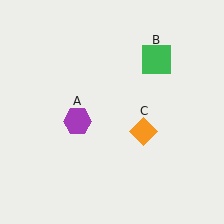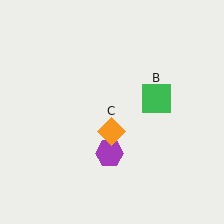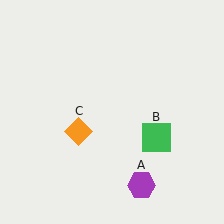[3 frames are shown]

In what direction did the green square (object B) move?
The green square (object B) moved down.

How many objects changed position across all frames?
3 objects changed position: purple hexagon (object A), green square (object B), orange diamond (object C).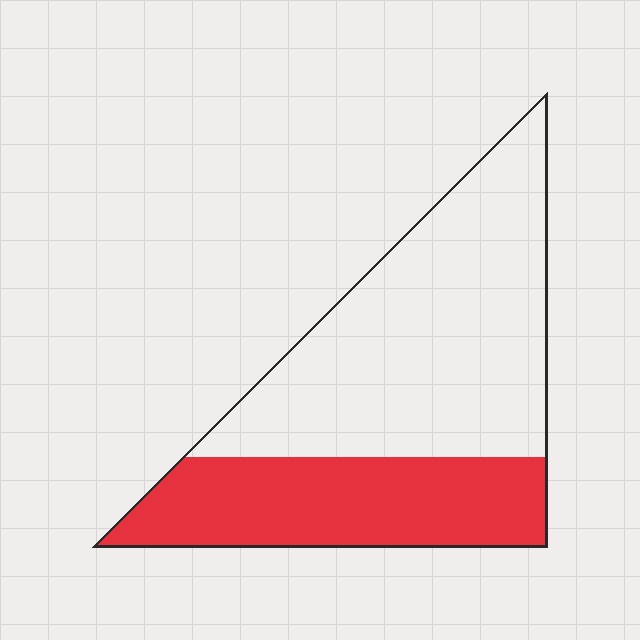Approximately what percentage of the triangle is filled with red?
Approximately 35%.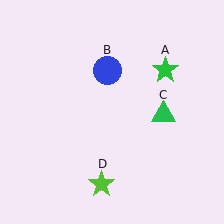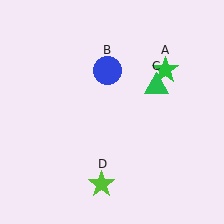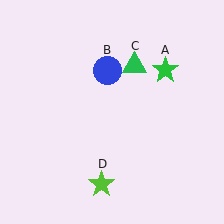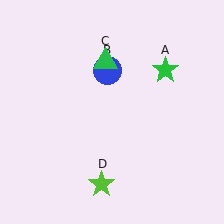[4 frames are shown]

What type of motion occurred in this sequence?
The green triangle (object C) rotated counterclockwise around the center of the scene.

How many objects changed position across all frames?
1 object changed position: green triangle (object C).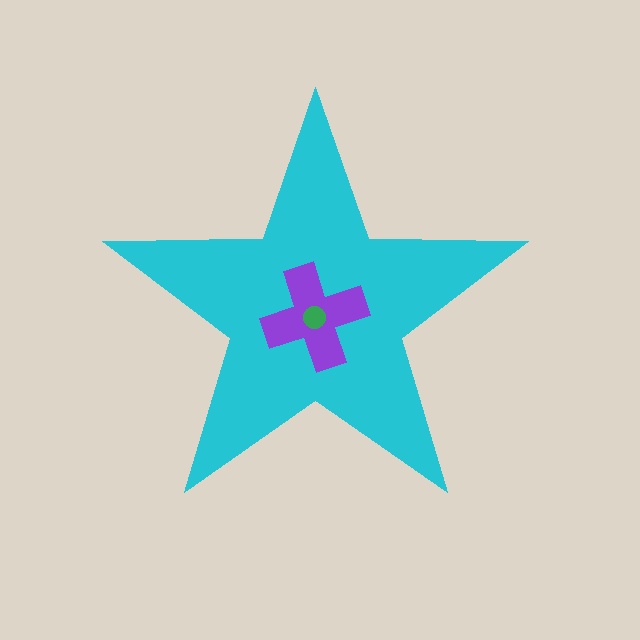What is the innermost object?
The green circle.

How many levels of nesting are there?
3.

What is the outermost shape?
The cyan star.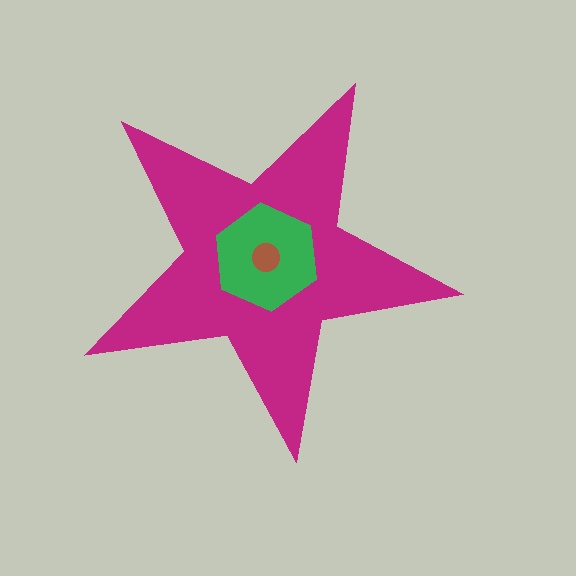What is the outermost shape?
The magenta star.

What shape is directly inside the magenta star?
The green hexagon.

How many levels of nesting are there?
3.